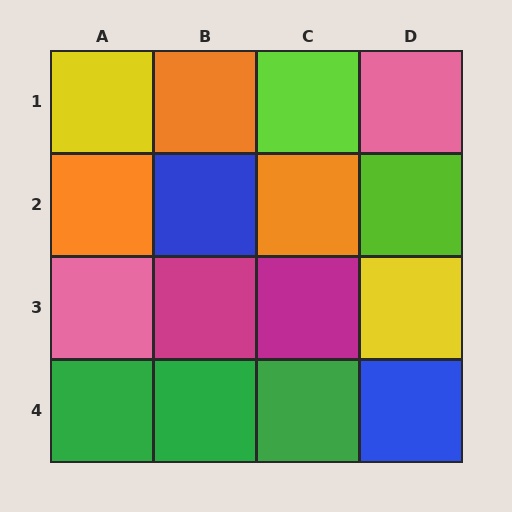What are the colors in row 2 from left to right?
Orange, blue, orange, lime.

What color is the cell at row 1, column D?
Pink.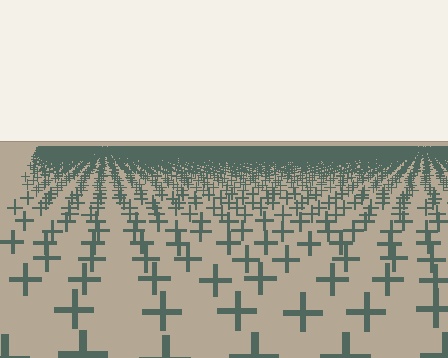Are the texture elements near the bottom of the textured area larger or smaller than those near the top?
Larger. Near the bottom, elements are closer to the viewer and appear at a bigger on-screen size.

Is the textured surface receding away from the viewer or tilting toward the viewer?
The surface is receding away from the viewer. Texture elements get smaller and denser toward the top.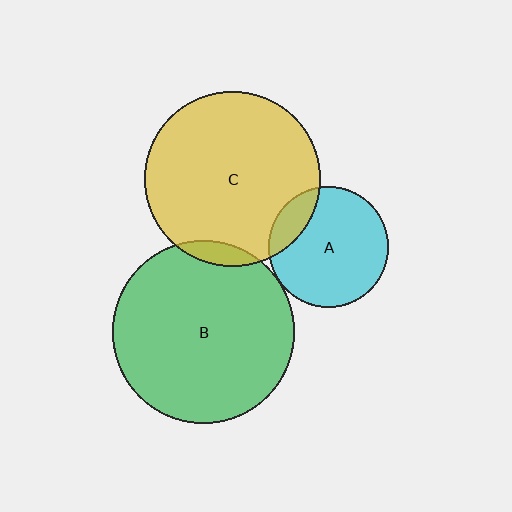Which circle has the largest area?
Circle B (green).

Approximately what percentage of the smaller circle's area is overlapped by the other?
Approximately 15%.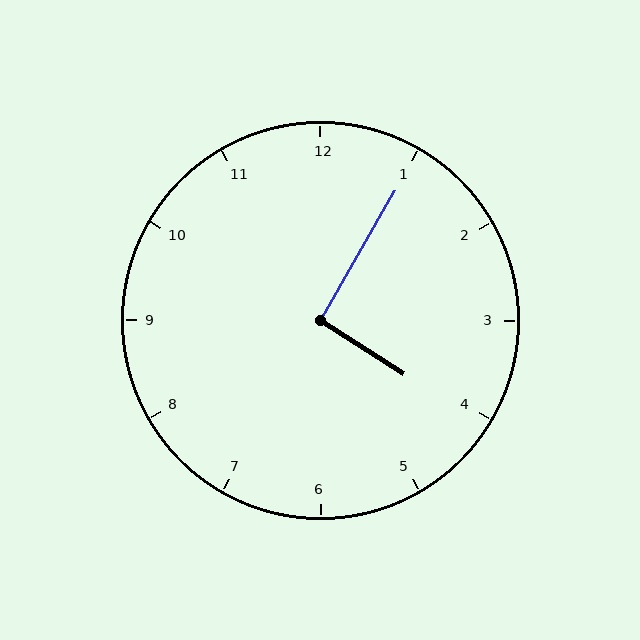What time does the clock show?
4:05.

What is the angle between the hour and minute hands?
Approximately 92 degrees.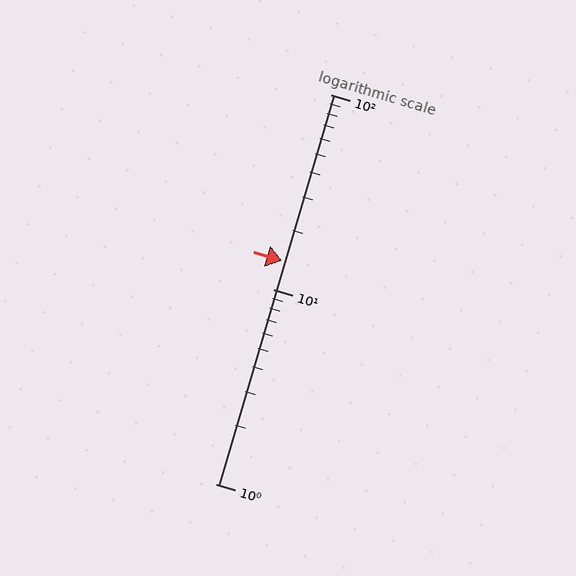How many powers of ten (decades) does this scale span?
The scale spans 2 decades, from 1 to 100.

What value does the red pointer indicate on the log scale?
The pointer indicates approximately 14.